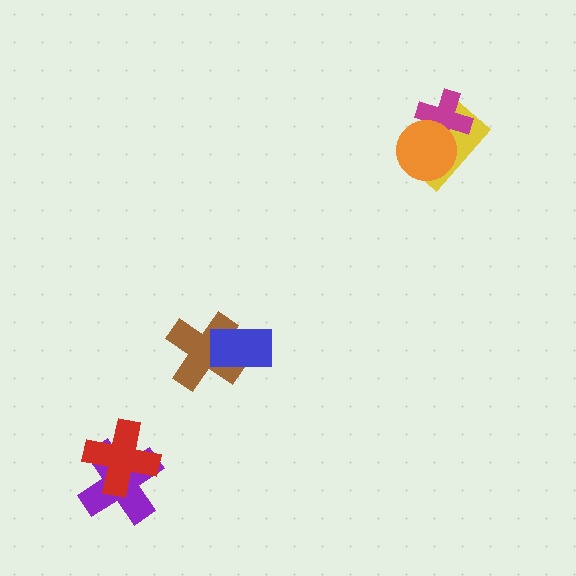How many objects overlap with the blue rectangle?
1 object overlaps with the blue rectangle.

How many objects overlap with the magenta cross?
2 objects overlap with the magenta cross.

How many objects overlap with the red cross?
1 object overlaps with the red cross.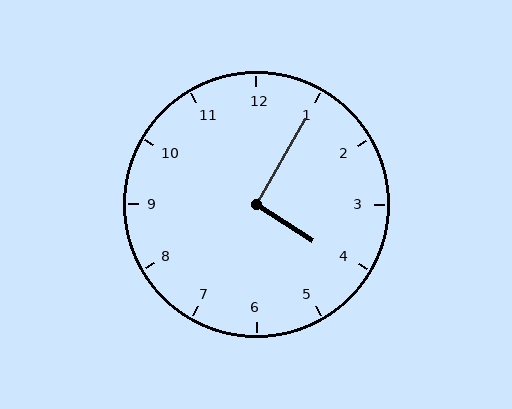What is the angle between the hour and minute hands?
Approximately 92 degrees.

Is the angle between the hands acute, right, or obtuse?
It is right.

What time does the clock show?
4:05.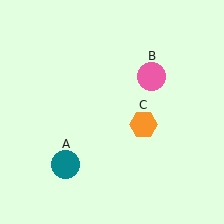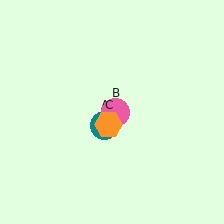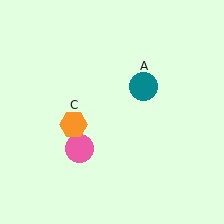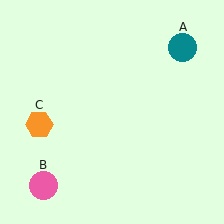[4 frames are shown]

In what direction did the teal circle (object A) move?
The teal circle (object A) moved up and to the right.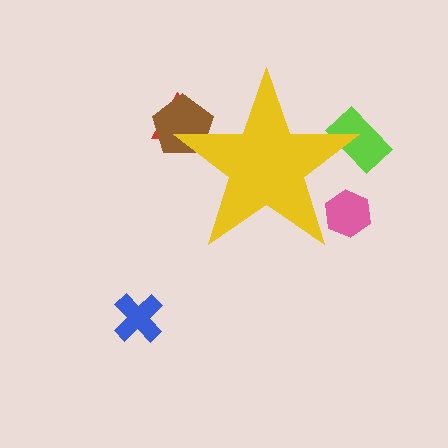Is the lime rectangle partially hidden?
Yes, the lime rectangle is partially hidden behind the yellow star.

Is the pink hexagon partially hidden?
Yes, the pink hexagon is partially hidden behind the yellow star.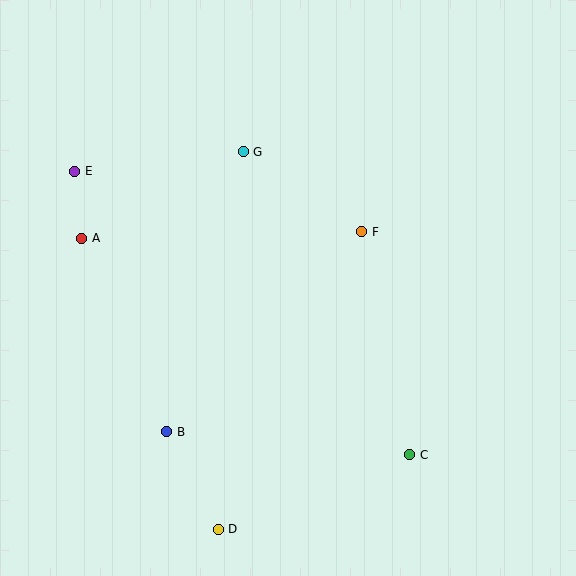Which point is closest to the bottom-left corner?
Point B is closest to the bottom-left corner.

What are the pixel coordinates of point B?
Point B is at (167, 432).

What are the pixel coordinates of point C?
Point C is at (410, 455).